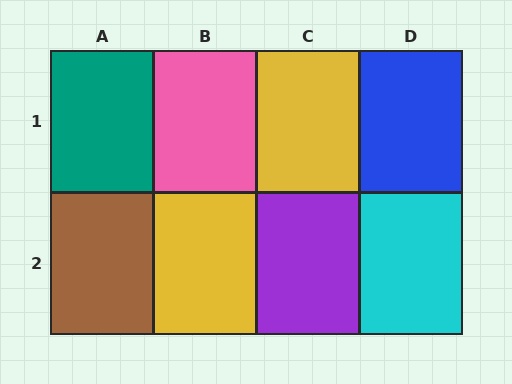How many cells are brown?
1 cell is brown.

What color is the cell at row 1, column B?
Pink.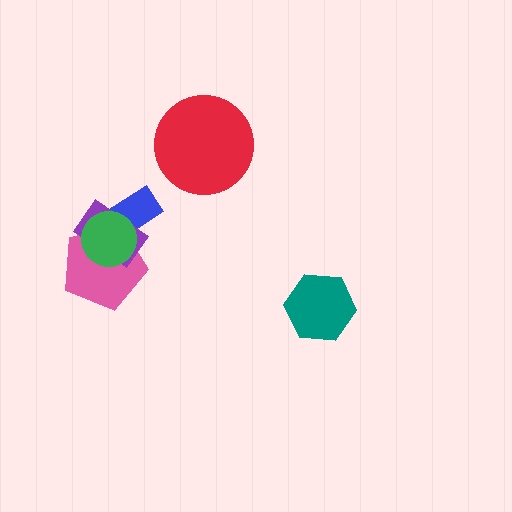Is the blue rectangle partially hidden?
Yes, it is partially covered by another shape.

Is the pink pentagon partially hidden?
Yes, it is partially covered by another shape.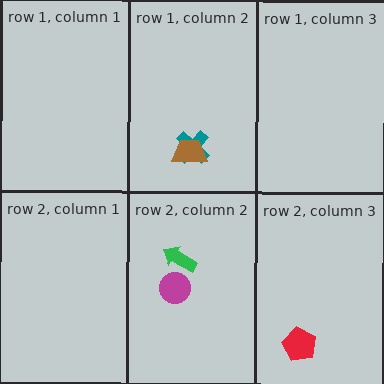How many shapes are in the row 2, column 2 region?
2.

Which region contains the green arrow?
The row 2, column 2 region.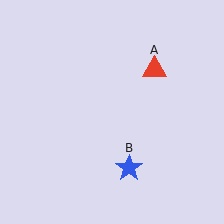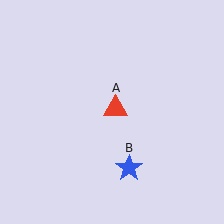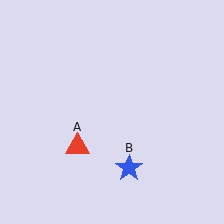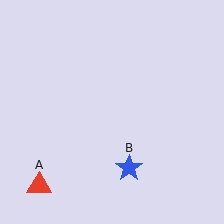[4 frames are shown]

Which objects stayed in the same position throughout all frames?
Blue star (object B) remained stationary.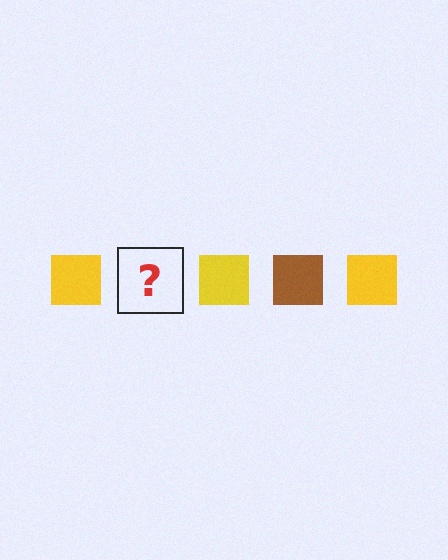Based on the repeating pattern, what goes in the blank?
The blank should be a brown square.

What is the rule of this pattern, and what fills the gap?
The rule is that the pattern cycles through yellow, brown squares. The gap should be filled with a brown square.